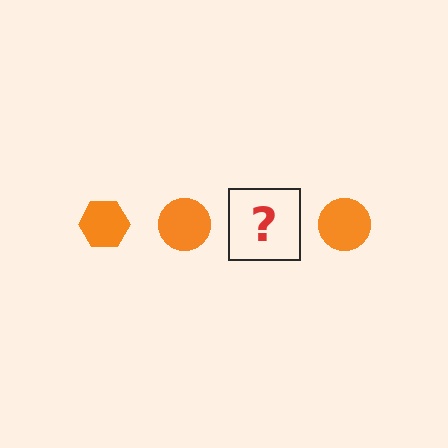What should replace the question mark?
The question mark should be replaced with an orange hexagon.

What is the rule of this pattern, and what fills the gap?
The rule is that the pattern cycles through hexagon, circle shapes in orange. The gap should be filled with an orange hexagon.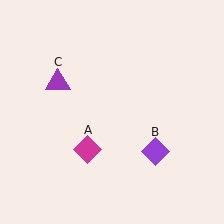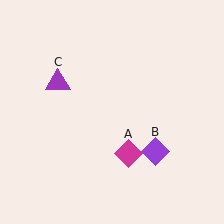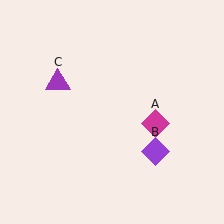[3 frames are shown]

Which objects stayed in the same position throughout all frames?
Purple diamond (object B) and purple triangle (object C) remained stationary.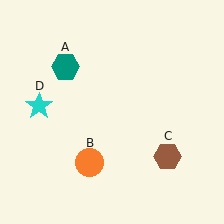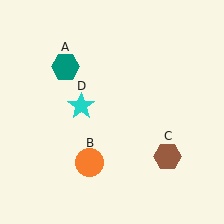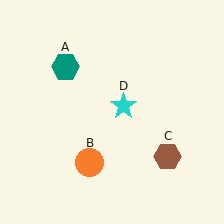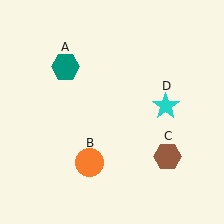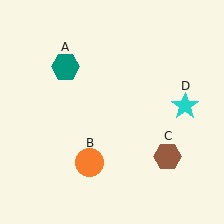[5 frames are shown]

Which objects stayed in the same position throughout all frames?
Teal hexagon (object A) and orange circle (object B) and brown hexagon (object C) remained stationary.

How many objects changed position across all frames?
1 object changed position: cyan star (object D).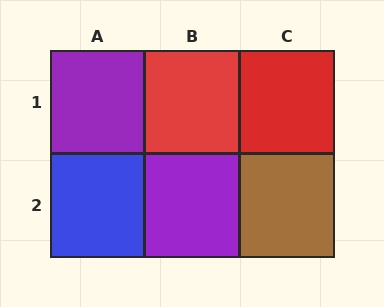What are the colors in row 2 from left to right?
Blue, purple, brown.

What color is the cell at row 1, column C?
Red.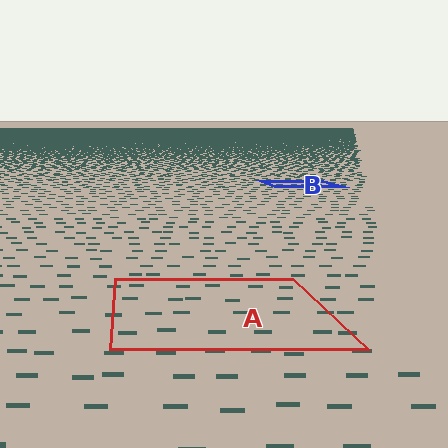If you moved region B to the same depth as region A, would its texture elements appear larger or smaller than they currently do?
They would appear larger. At a closer depth, the same texture elements are projected at a bigger on-screen size.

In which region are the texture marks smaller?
The texture marks are smaller in region B, because it is farther away.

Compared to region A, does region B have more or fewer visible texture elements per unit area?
Region B has more texture elements per unit area — they are packed more densely because it is farther away.